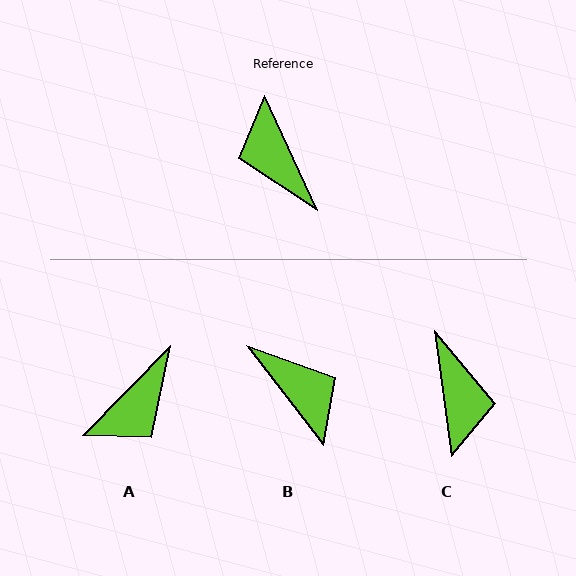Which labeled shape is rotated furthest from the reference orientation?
B, about 167 degrees away.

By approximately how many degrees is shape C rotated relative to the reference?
Approximately 163 degrees counter-clockwise.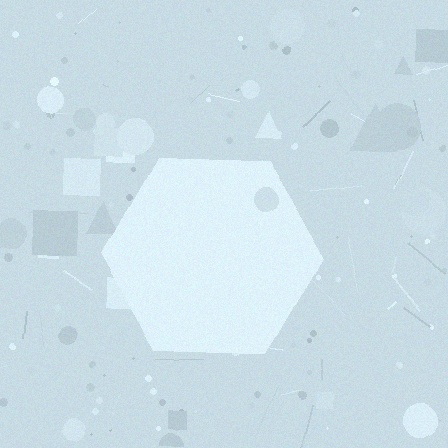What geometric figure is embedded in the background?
A hexagon is embedded in the background.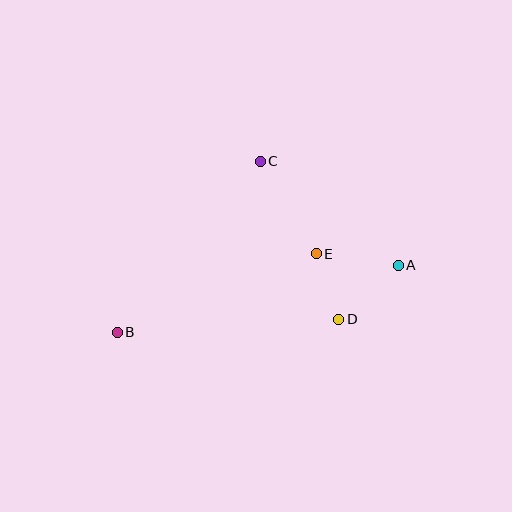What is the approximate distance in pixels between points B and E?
The distance between B and E is approximately 214 pixels.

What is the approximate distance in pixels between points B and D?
The distance between B and D is approximately 222 pixels.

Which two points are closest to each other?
Points D and E are closest to each other.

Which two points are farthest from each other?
Points A and B are farthest from each other.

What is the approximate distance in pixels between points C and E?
The distance between C and E is approximately 108 pixels.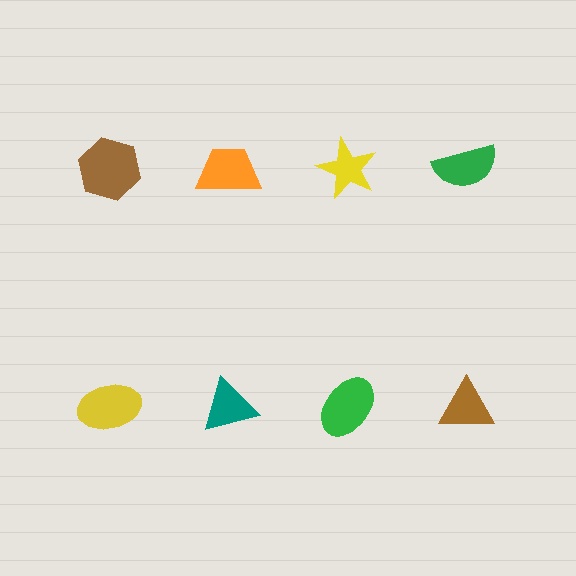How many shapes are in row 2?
4 shapes.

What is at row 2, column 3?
A green ellipse.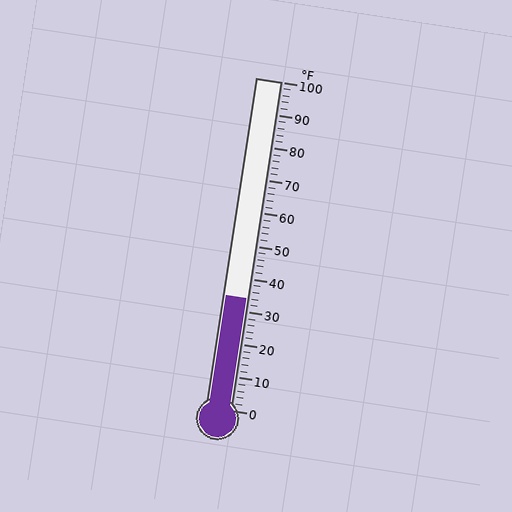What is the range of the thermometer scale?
The thermometer scale ranges from 0°F to 100°F.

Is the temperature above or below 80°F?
The temperature is below 80°F.